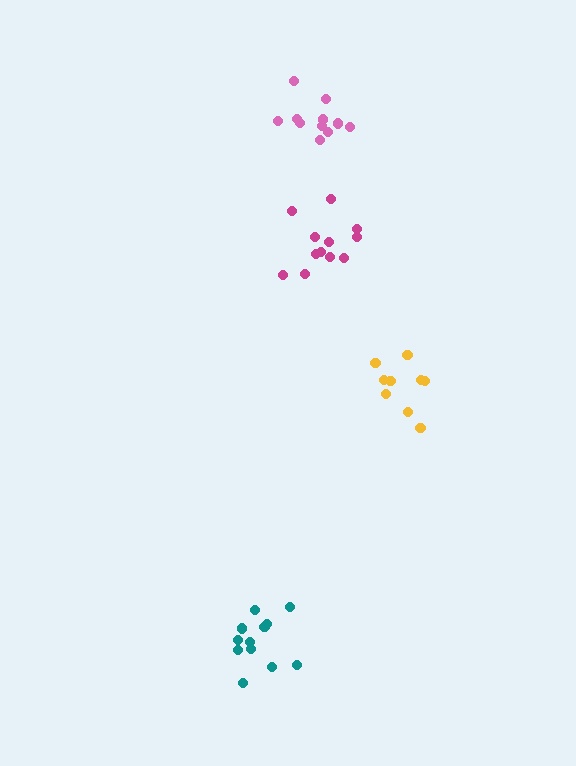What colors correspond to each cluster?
The clusters are colored: yellow, teal, pink, magenta.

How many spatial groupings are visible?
There are 4 spatial groupings.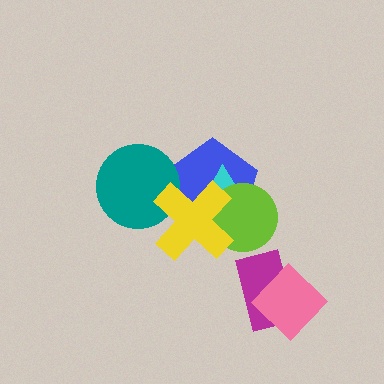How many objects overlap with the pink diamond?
1 object overlaps with the pink diamond.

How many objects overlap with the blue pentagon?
4 objects overlap with the blue pentagon.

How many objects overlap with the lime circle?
3 objects overlap with the lime circle.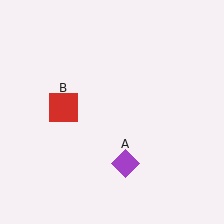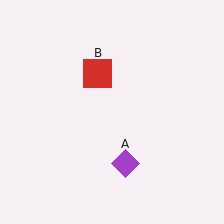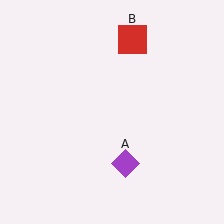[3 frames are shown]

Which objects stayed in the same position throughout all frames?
Purple diamond (object A) remained stationary.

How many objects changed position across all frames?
1 object changed position: red square (object B).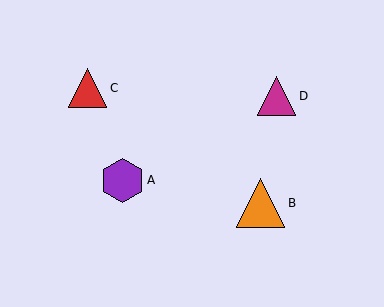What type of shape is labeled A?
Shape A is a purple hexagon.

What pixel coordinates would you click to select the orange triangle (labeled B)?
Click at (261, 203) to select the orange triangle B.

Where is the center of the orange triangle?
The center of the orange triangle is at (261, 203).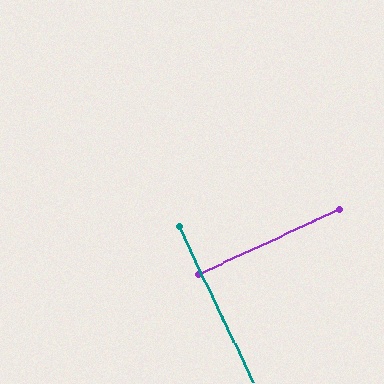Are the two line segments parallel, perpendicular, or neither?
Perpendicular — they meet at approximately 90°.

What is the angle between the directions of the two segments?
Approximately 90 degrees.